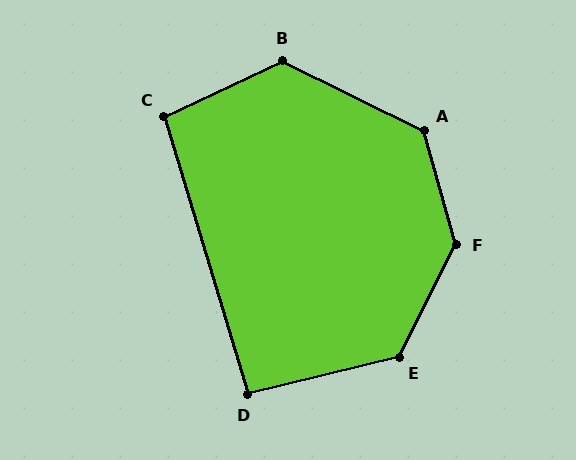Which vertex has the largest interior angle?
F, at approximately 137 degrees.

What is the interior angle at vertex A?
Approximately 132 degrees (obtuse).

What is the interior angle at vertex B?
Approximately 129 degrees (obtuse).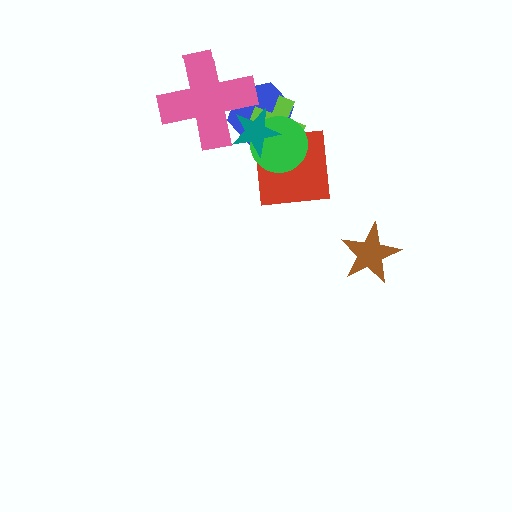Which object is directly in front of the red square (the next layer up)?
The green circle is directly in front of the red square.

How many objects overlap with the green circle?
4 objects overlap with the green circle.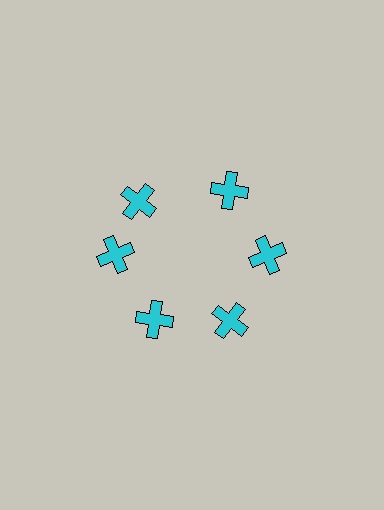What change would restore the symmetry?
The symmetry would be restored by rotating it back into even spacing with its neighbors so that all 6 crosses sit at equal angles and equal distance from the center.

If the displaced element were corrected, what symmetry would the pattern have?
It would have 6-fold rotational symmetry — the pattern would map onto itself every 60 degrees.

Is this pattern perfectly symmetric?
No. The 6 cyan crosses are arranged in a ring, but one element near the 11 o'clock position is rotated out of alignment along the ring, breaking the 6-fold rotational symmetry.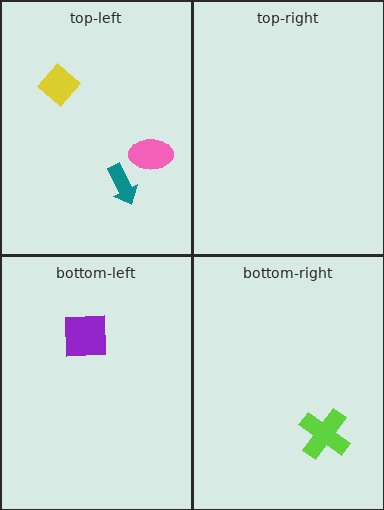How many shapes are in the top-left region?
3.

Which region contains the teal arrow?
The top-left region.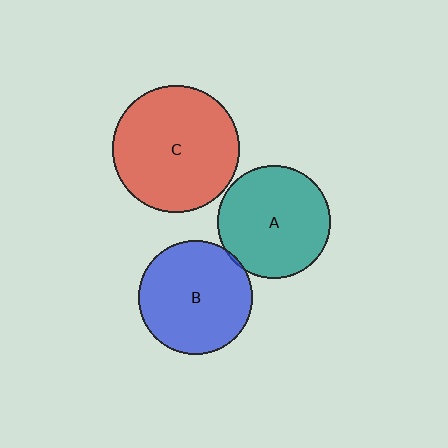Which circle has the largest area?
Circle C (red).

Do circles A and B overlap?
Yes.